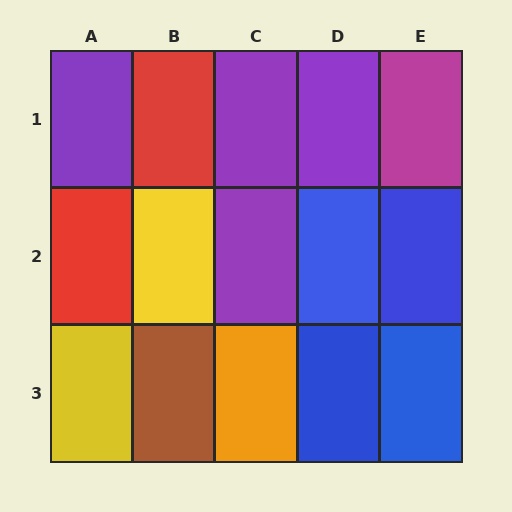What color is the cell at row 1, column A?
Purple.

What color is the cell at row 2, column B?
Yellow.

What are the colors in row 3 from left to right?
Yellow, brown, orange, blue, blue.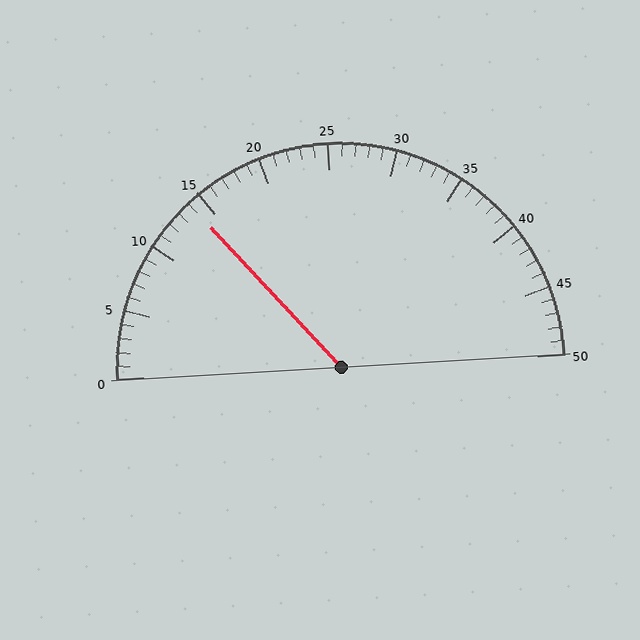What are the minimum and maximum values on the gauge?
The gauge ranges from 0 to 50.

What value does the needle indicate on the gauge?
The needle indicates approximately 14.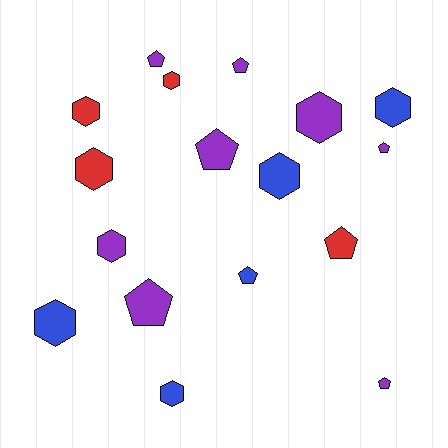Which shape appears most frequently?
Hexagon, with 9 objects.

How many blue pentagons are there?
There is 1 blue pentagon.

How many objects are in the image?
There are 17 objects.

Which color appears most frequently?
Purple, with 8 objects.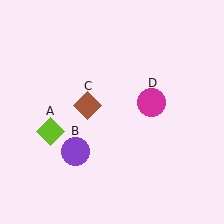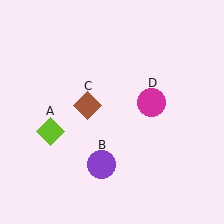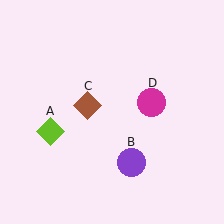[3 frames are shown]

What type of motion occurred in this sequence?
The purple circle (object B) rotated counterclockwise around the center of the scene.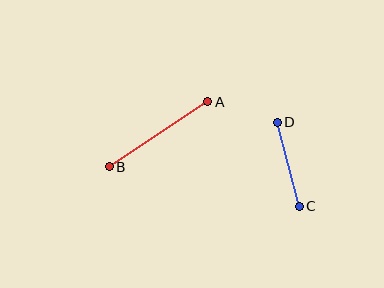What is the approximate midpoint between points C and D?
The midpoint is at approximately (288, 164) pixels.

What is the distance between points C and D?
The distance is approximately 87 pixels.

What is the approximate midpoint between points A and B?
The midpoint is at approximately (159, 134) pixels.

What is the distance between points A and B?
The distance is approximately 118 pixels.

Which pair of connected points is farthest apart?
Points A and B are farthest apart.